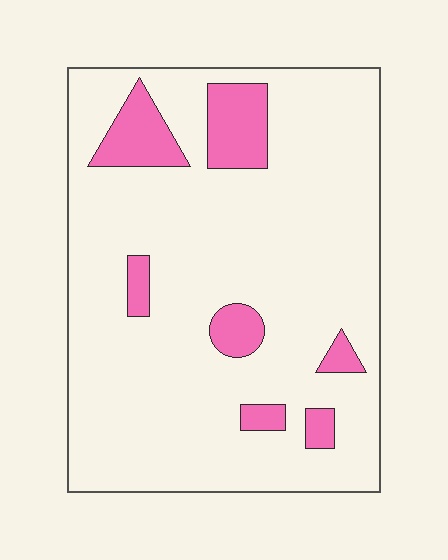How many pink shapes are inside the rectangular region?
7.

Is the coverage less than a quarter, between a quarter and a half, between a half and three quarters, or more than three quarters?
Less than a quarter.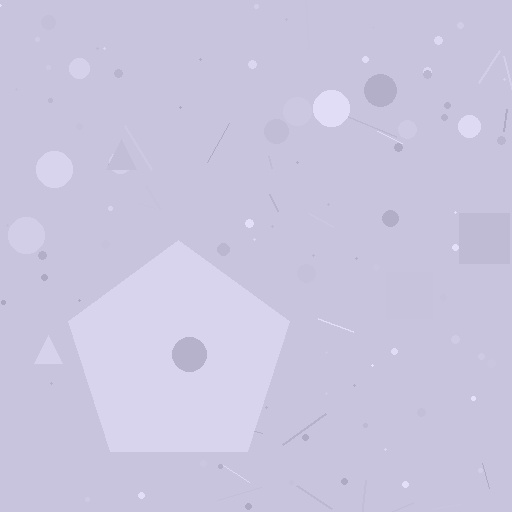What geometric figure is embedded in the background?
A pentagon is embedded in the background.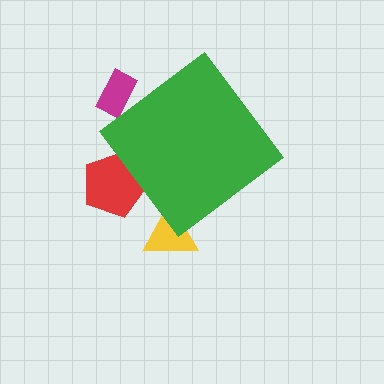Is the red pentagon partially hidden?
Yes, the red pentagon is partially hidden behind the green diamond.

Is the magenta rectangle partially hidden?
Yes, the magenta rectangle is partially hidden behind the green diamond.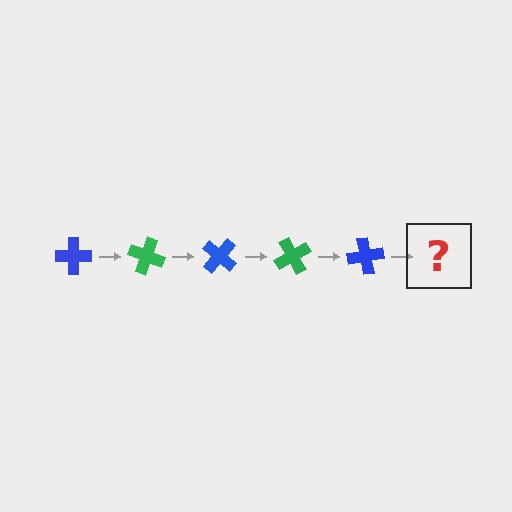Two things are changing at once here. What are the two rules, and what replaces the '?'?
The two rules are that it rotates 20 degrees each step and the color cycles through blue and green. The '?' should be a green cross, rotated 100 degrees from the start.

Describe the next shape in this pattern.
It should be a green cross, rotated 100 degrees from the start.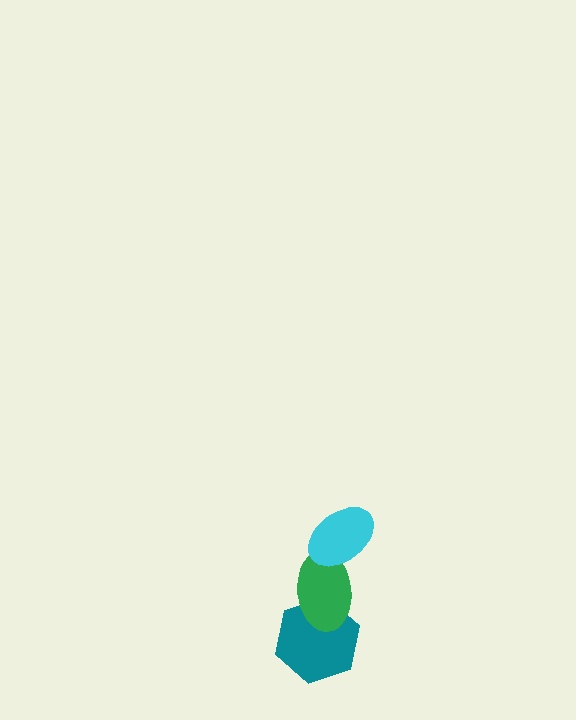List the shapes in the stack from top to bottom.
From top to bottom: the cyan ellipse, the green ellipse, the teal hexagon.